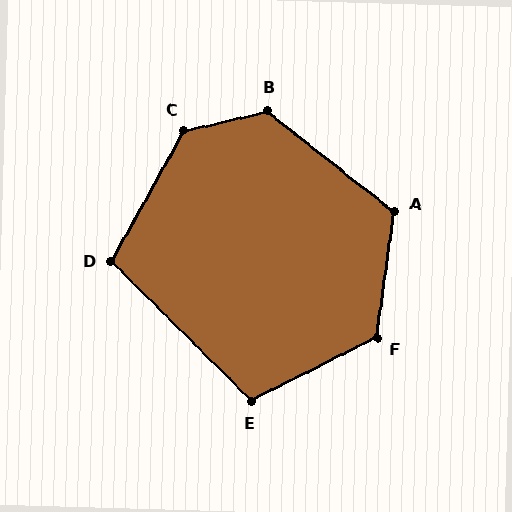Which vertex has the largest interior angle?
C, at approximately 132 degrees.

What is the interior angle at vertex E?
Approximately 108 degrees (obtuse).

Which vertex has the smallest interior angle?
D, at approximately 106 degrees.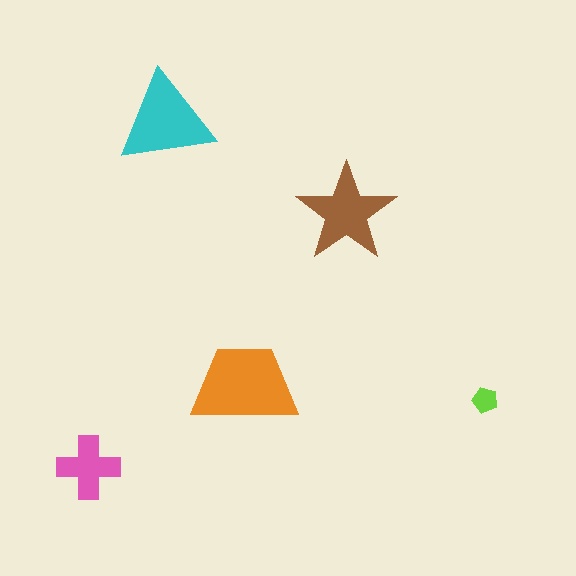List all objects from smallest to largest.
The lime pentagon, the pink cross, the brown star, the cyan triangle, the orange trapezoid.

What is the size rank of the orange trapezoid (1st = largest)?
1st.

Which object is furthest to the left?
The pink cross is leftmost.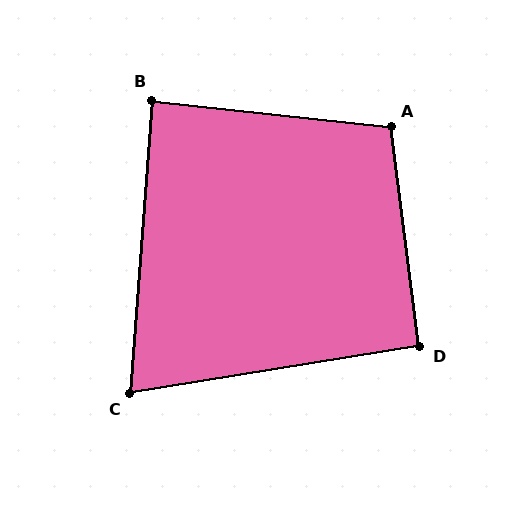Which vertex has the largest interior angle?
A, at approximately 104 degrees.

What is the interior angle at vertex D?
Approximately 92 degrees (approximately right).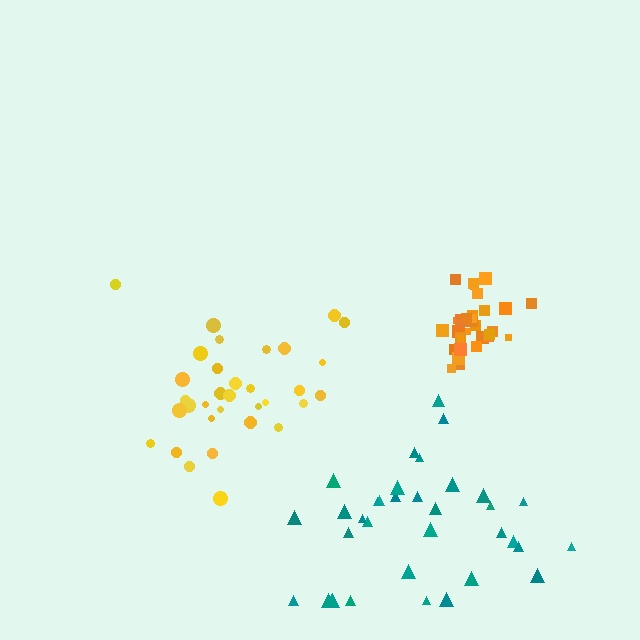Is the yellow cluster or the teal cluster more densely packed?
Yellow.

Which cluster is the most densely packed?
Orange.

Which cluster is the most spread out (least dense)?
Teal.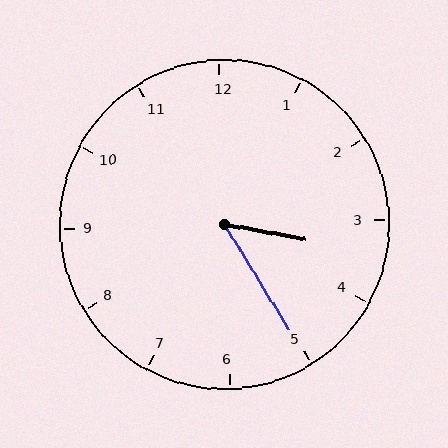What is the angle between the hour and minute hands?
Approximately 48 degrees.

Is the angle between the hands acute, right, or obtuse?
It is acute.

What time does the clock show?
3:25.